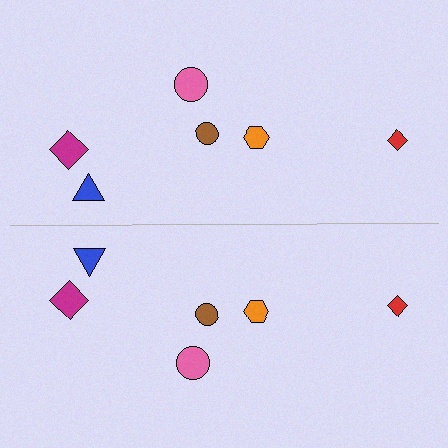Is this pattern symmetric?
Yes, this pattern has bilateral (reflection) symmetry.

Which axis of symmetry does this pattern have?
The pattern has a horizontal axis of symmetry running through the center of the image.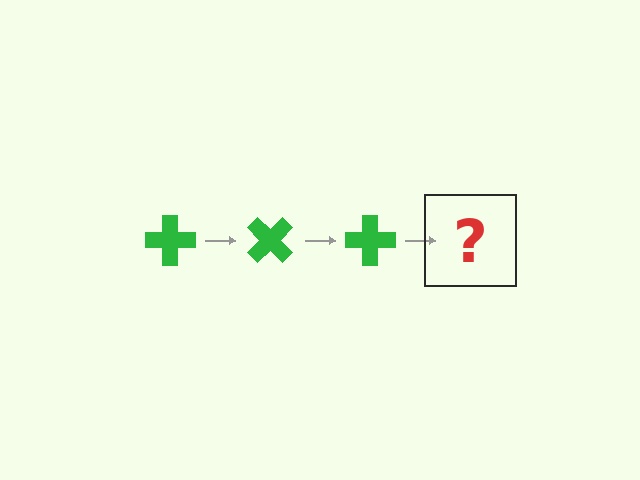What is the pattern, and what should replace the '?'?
The pattern is that the cross rotates 45 degrees each step. The '?' should be a green cross rotated 135 degrees.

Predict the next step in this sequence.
The next step is a green cross rotated 135 degrees.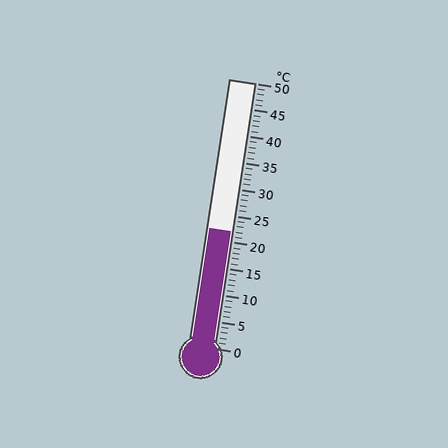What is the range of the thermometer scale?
The thermometer scale ranges from 0°C to 50°C.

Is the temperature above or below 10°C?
The temperature is above 10°C.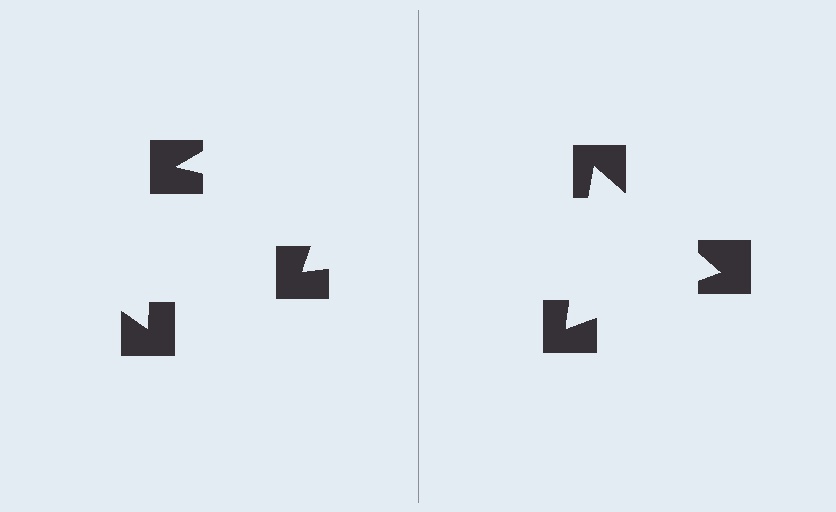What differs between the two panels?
The notched squares are positioned identically on both sides; only the wedge orientations differ. On the right they align to a triangle; on the left they are misaligned.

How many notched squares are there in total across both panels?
6 — 3 on each side.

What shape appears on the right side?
An illusory triangle.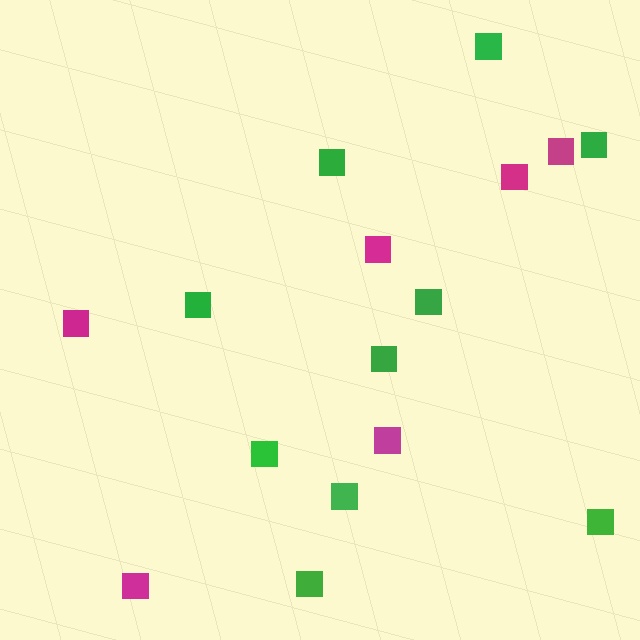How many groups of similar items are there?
There are 2 groups: one group of green squares (10) and one group of magenta squares (6).